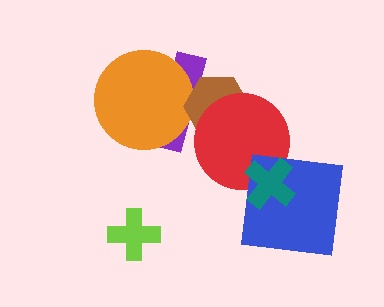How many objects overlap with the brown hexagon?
3 objects overlap with the brown hexagon.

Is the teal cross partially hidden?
No, no other shape covers it.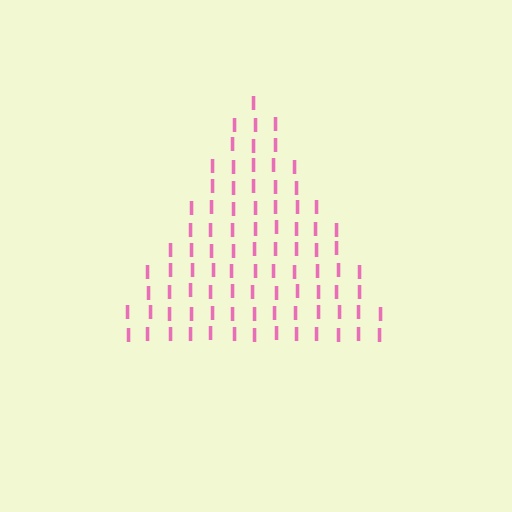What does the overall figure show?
The overall figure shows a triangle.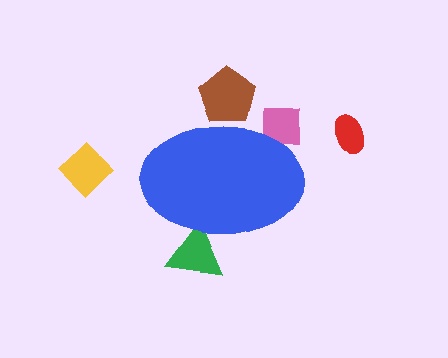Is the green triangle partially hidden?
Yes, the green triangle is partially hidden behind the blue ellipse.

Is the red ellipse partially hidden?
No, the red ellipse is fully visible.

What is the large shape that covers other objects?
A blue ellipse.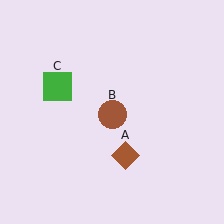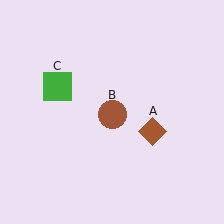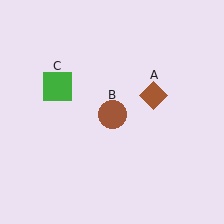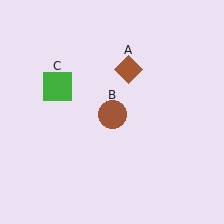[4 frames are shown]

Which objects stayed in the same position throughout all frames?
Brown circle (object B) and green square (object C) remained stationary.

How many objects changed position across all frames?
1 object changed position: brown diamond (object A).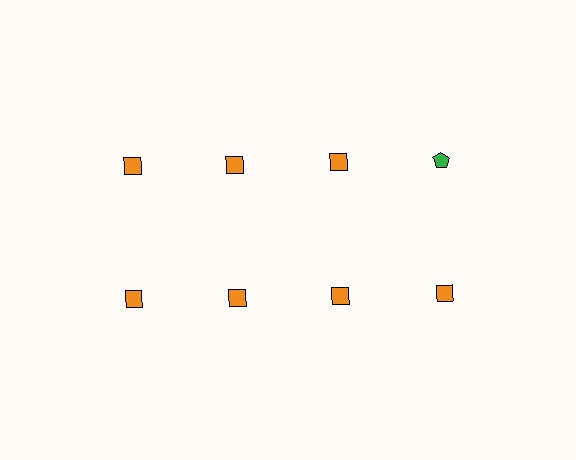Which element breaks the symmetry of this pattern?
The green pentagon in the top row, second from right column breaks the symmetry. All other shapes are orange squares.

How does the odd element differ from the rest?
It differs in both color (green instead of orange) and shape (pentagon instead of square).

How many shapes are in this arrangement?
There are 8 shapes arranged in a grid pattern.